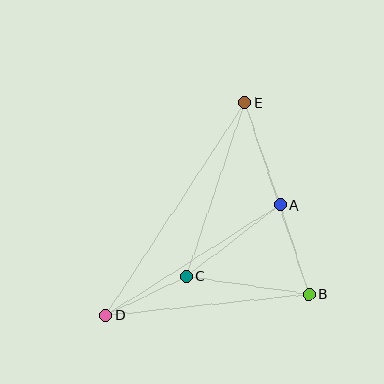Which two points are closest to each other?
Points C and D are closest to each other.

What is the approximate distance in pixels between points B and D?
The distance between B and D is approximately 204 pixels.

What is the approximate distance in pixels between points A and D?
The distance between A and D is approximately 206 pixels.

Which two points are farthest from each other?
Points D and E are farthest from each other.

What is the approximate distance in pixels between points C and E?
The distance between C and E is approximately 184 pixels.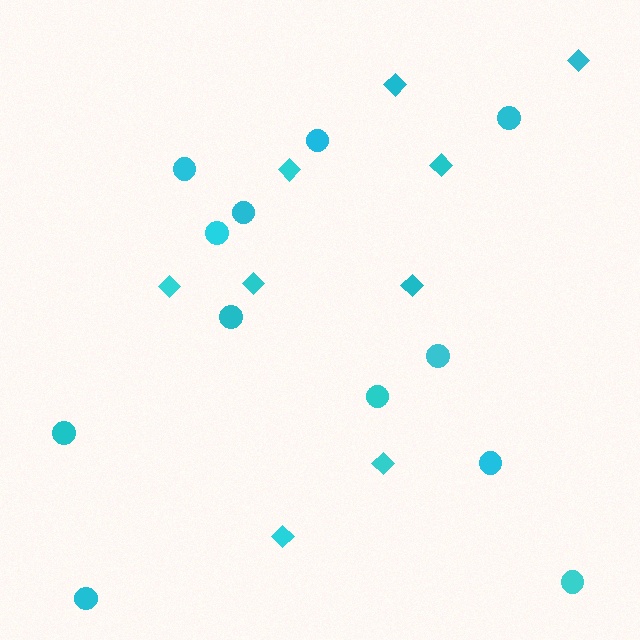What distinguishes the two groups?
There are 2 groups: one group of diamonds (9) and one group of circles (12).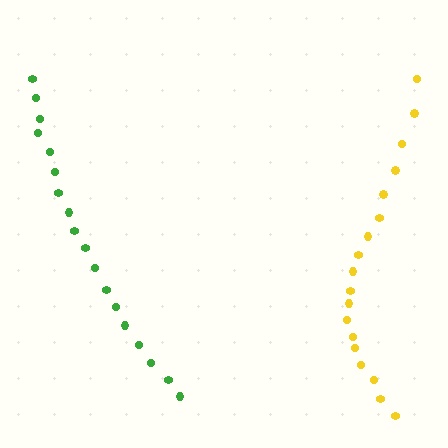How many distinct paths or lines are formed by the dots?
There are 2 distinct paths.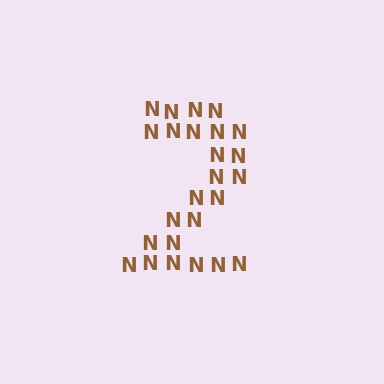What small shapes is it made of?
It is made of small letter N's.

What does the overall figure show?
The overall figure shows the digit 2.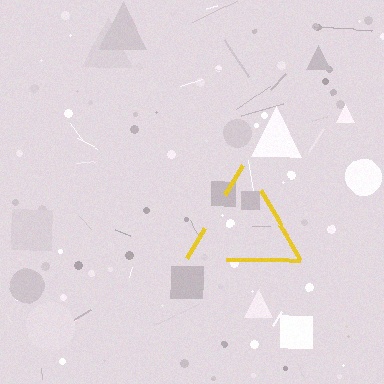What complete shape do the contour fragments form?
The contour fragments form a triangle.